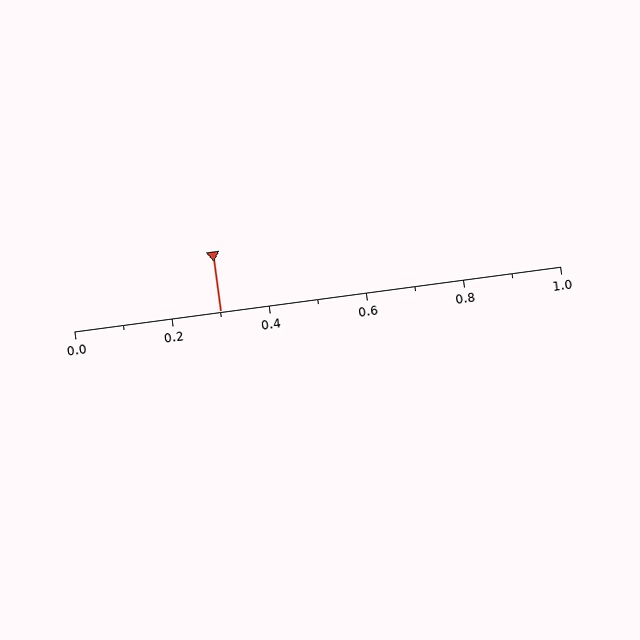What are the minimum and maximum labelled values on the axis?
The axis runs from 0.0 to 1.0.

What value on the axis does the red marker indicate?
The marker indicates approximately 0.3.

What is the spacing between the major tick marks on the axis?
The major ticks are spaced 0.2 apart.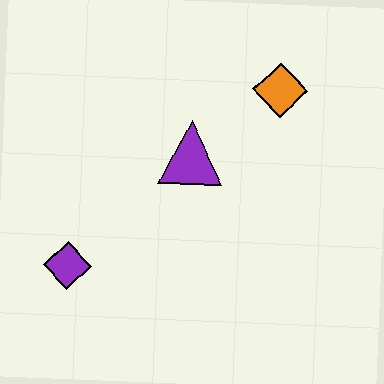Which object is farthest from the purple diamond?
The orange diamond is farthest from the purple diamond.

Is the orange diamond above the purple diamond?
Yes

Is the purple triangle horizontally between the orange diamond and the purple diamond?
Yes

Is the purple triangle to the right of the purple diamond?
Yes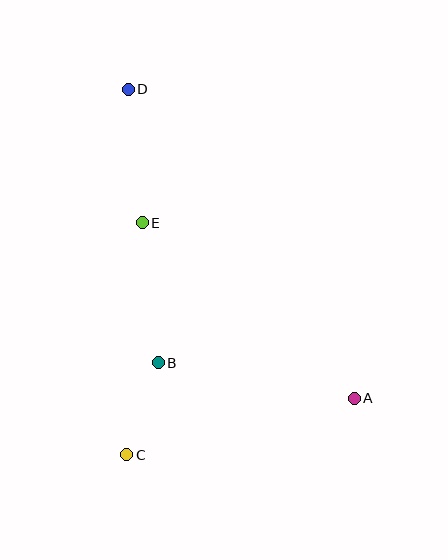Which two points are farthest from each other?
Points A and D are farthest from each other.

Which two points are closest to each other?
Points B and C are closest to each other.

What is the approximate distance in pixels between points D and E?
The distance between D and E is approximately 134 pixels.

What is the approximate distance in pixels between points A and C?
The distance between A and C is approximately 234 pixels.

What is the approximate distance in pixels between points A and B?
The distance between A and B is approximately 199 pixels.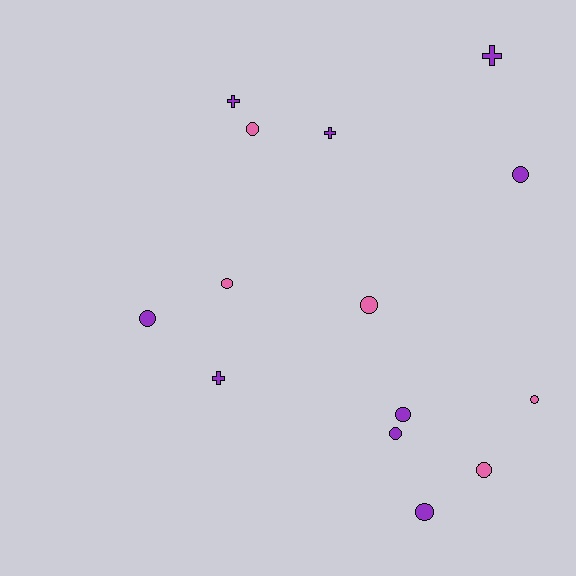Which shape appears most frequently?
Circle, with 10 objects.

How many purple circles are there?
There are 5 purple circles.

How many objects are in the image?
There are 14 objects.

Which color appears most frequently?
Purple, with 9 objects.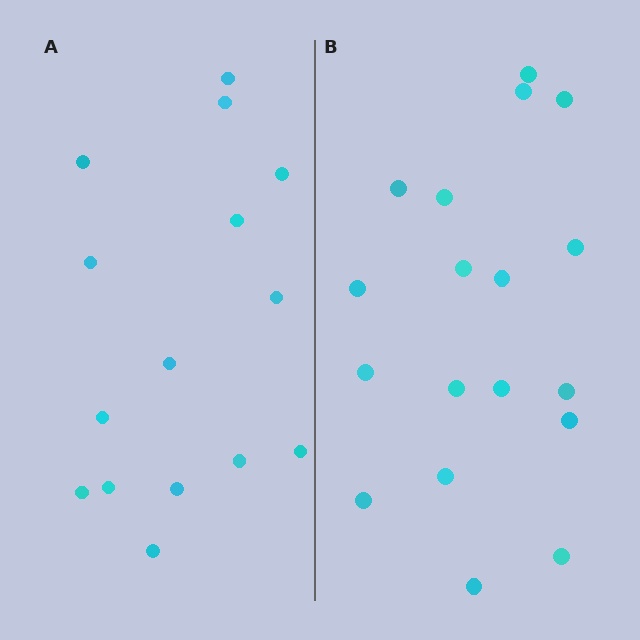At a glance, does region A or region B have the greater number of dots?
Region B (the right region) has more dots.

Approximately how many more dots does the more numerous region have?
Region B has just a few more — roughly 2 or 3 more dots than region A.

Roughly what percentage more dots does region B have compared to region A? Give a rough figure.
About 20% more.